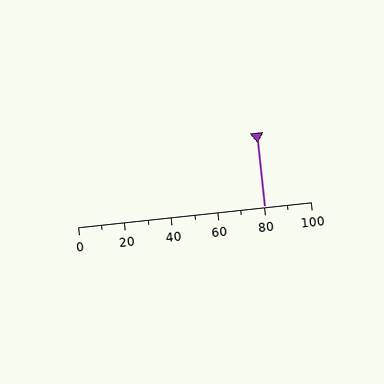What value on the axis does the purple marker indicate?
The marker indicates approximately 80.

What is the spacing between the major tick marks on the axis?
The major ticks are spaced 20 apart.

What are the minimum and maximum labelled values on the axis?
The axis runs from 0 to 100.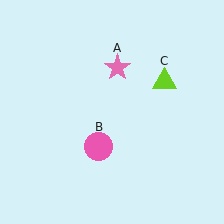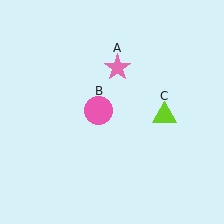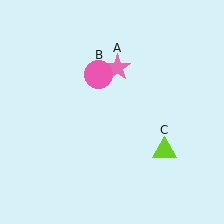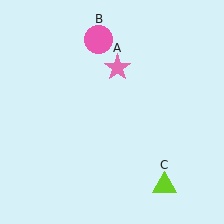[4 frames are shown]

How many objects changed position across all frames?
2 objects changed position: pink circle (object B), lime triangle (object C).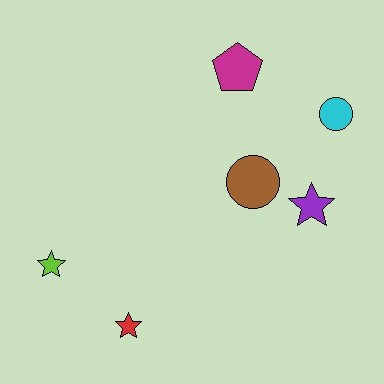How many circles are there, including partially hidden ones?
There are 2 circles.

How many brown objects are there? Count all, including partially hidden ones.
There is 1 brown object.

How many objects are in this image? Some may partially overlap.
There are 6 objects.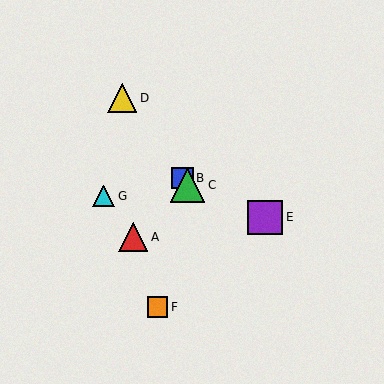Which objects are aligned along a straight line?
Objects B, C, D are aligned along a straight line.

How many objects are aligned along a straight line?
3 objects (B, C, D) are aligned along a straight line.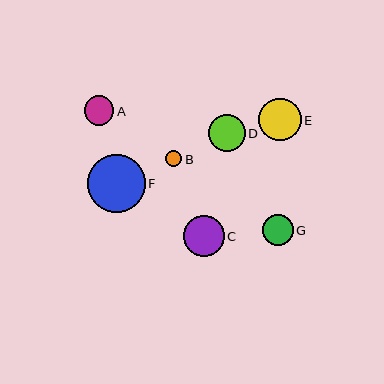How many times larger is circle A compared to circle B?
Circle A is approximately 1.8 times the size of circle B.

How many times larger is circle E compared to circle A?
Circle E is approximately 1.4 times the size of circle A.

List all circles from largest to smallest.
From largest to smallest: F, E, C, D, G, A, B.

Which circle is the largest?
Circle F is the largest with a size of approximately 58 pixels.